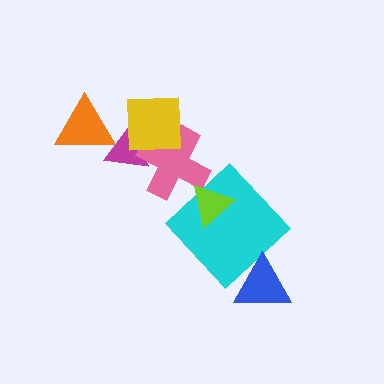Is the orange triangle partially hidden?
No, no other shape covers it.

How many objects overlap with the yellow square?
2 objects overlap with the yellow square.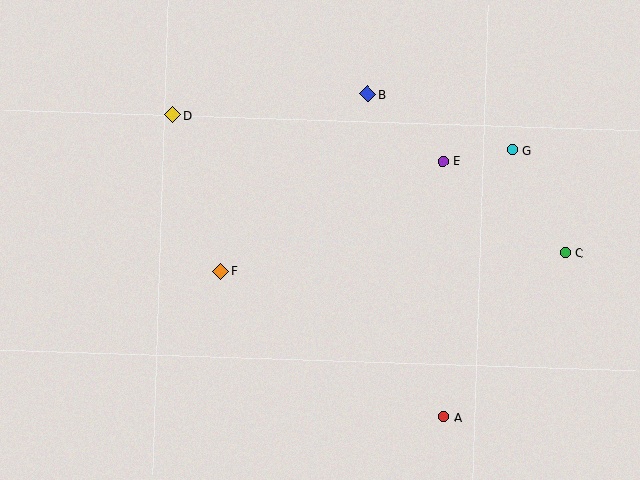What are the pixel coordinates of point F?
Point F is at (221, 271).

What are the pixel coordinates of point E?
Point E is at (443, 161).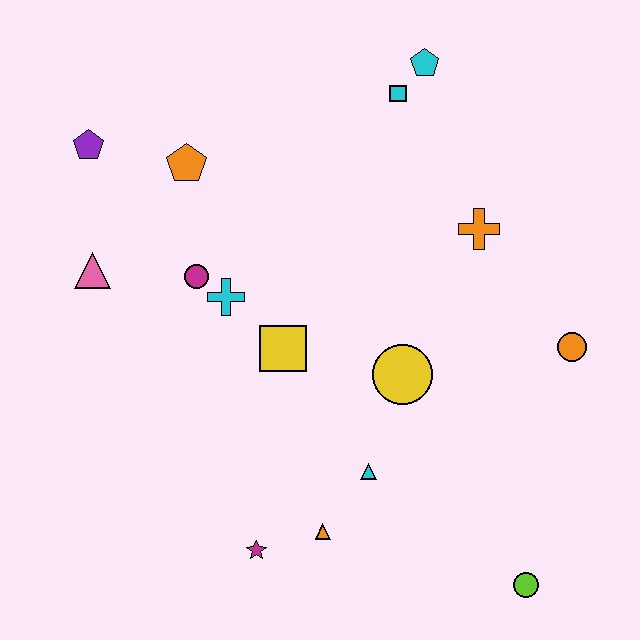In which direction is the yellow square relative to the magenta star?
The yellow square is above the magenta star.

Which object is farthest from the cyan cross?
The lime circle is farthest from the cyan cross.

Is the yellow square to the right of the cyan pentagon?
No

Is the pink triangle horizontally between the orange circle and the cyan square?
No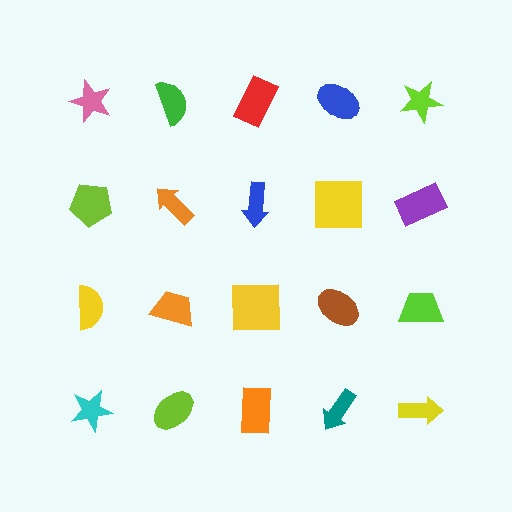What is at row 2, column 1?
A lime pentagon.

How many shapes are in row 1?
5 shapes.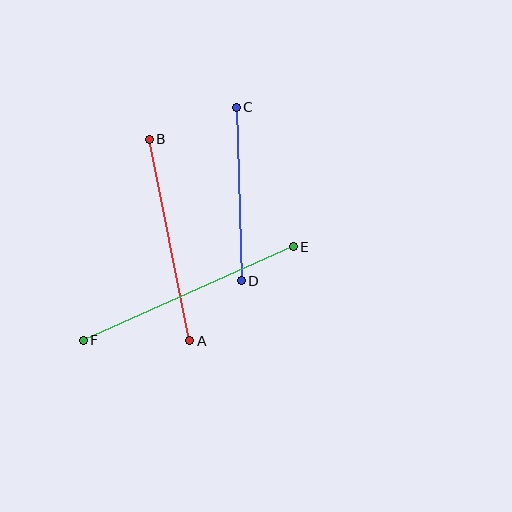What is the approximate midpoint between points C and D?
The midpoint is at approximately (239, 194) pixels.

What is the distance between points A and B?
The distance is approximately 206 pixels.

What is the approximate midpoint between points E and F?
The midpoint is at approximately (188, 294) pixels.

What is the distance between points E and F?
The distance is approximately 230 pixels.